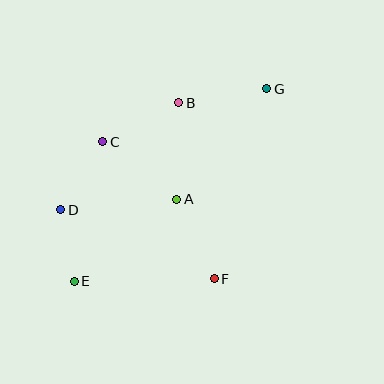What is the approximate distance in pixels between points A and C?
The distance between A and C is approximately 94 pixels.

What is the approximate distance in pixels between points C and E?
The distance between C and E is approximately 142 pixels.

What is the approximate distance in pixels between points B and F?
The distance between B and F is approximately 180 pixels.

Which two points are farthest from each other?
Points E and G are farthest from each other.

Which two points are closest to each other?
Points D and E are closest to each other.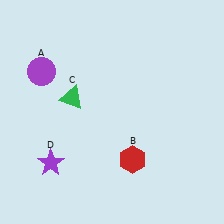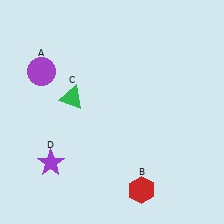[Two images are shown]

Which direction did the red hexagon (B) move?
The red hexagon (B) moved down.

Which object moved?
The red hexagon (B) moved down.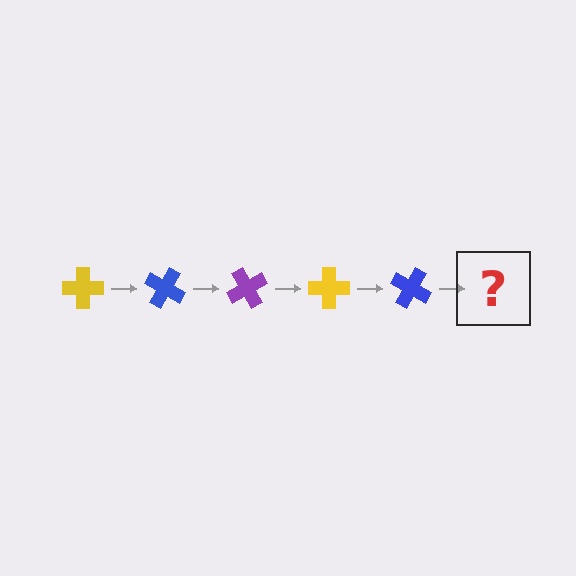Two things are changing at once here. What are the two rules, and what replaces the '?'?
The two rules are that it rotates 30 degrees each step and the color cycles through yellow, blue, and purple. The '?' should be a purple cross, rotated 150 degrees from the start.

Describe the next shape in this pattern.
It should be a purple cross, rotated 150 degrees from the start.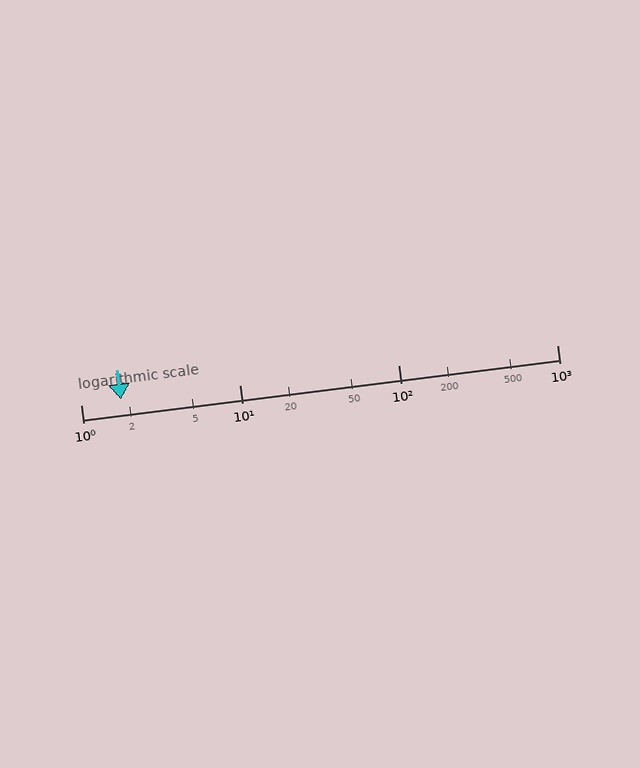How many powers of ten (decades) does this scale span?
The scale spans 3 decades, from 1 to 1000.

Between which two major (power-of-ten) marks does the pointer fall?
The pointer is between 1 and 10.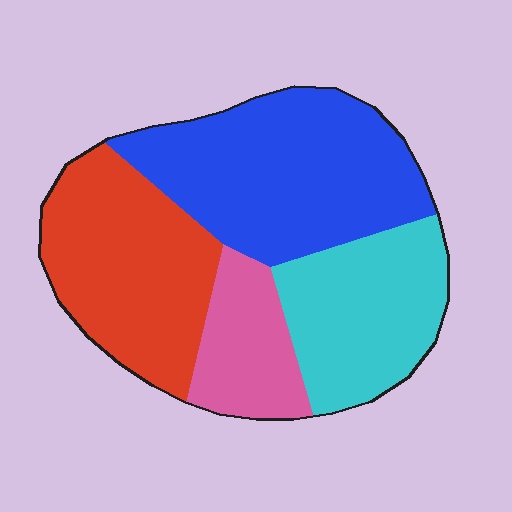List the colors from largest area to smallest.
From largest to smallest: blue, red, cyan, pink.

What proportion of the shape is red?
Red covers about 30% of the shape.